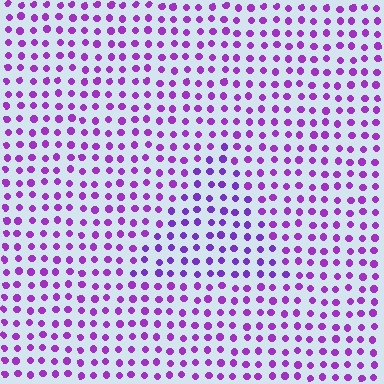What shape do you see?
I see a triangle.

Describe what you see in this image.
The image is filled with small purple elements in a uniform arrangement. A triangle-shaped region is visible where the elements are tinted to a slightly different hue, forming a subtle color boundary.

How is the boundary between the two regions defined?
The boundary is defined purely by a slight shift in hue (about 18 degrees). Spacing, size, and orientation are identical on both sides.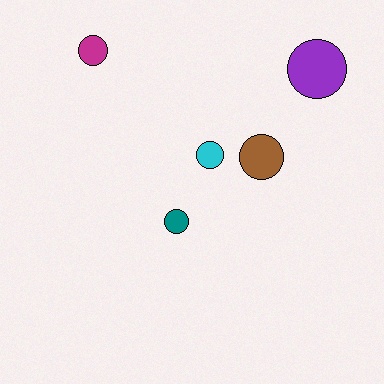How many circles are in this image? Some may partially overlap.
There are 5 circles.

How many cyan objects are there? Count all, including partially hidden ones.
There is 1 cyan object.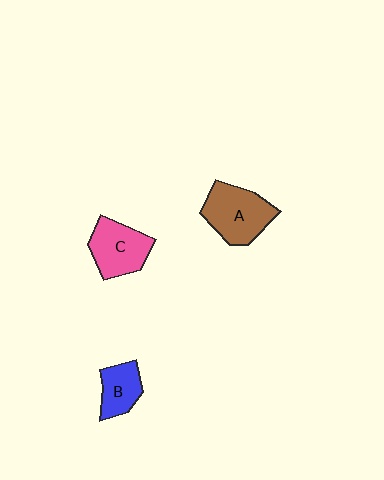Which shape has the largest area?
Shape A (brown).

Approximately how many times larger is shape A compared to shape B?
Approximately 1.7 times.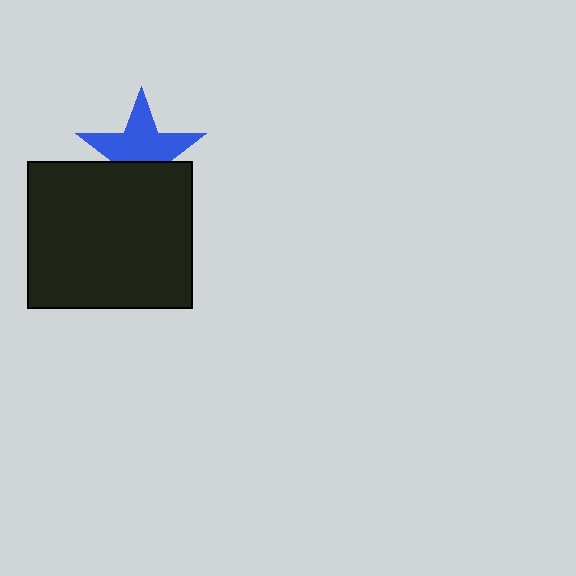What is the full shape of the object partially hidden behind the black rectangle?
The partially hidden object is a blue star.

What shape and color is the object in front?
The object in front is a black rectangle.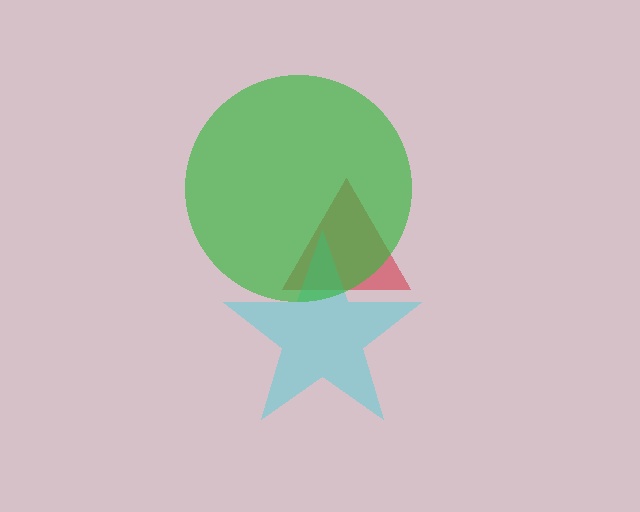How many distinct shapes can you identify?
There are 3 distinct shapes: a red triangle, a cyan star, a green circle.